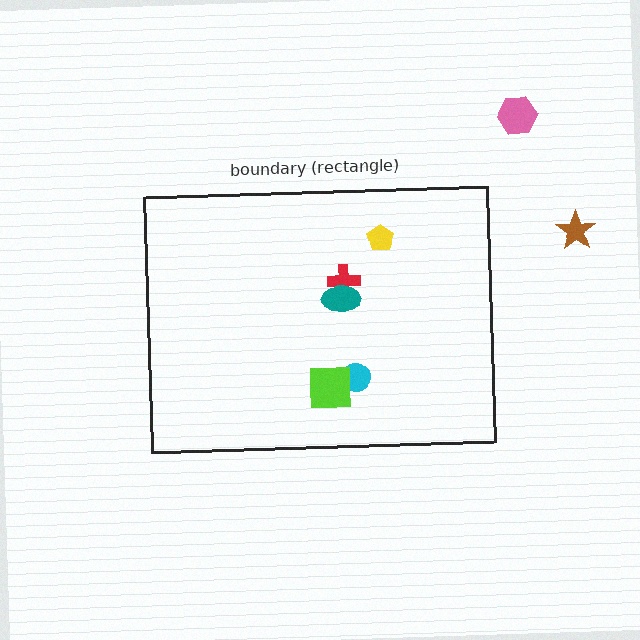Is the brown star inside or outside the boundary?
Outside.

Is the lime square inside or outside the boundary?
Inside.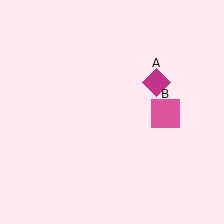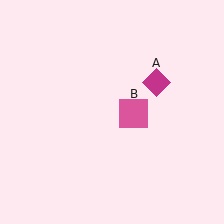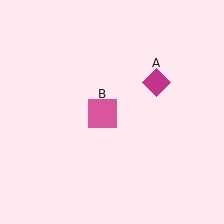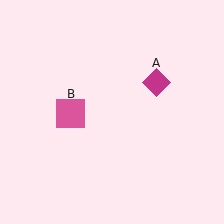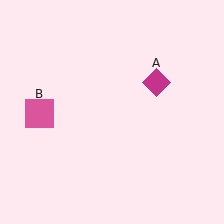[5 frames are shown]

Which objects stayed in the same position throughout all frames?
Magenta diamond (object A) remained stationary.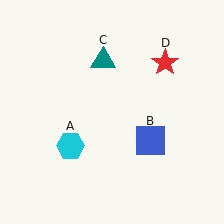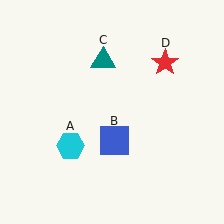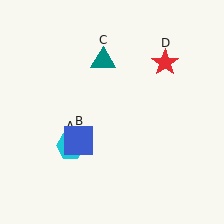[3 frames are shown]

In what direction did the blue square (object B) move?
The blue square (object B) moved left.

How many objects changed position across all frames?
1 object changed position: blue square (object B).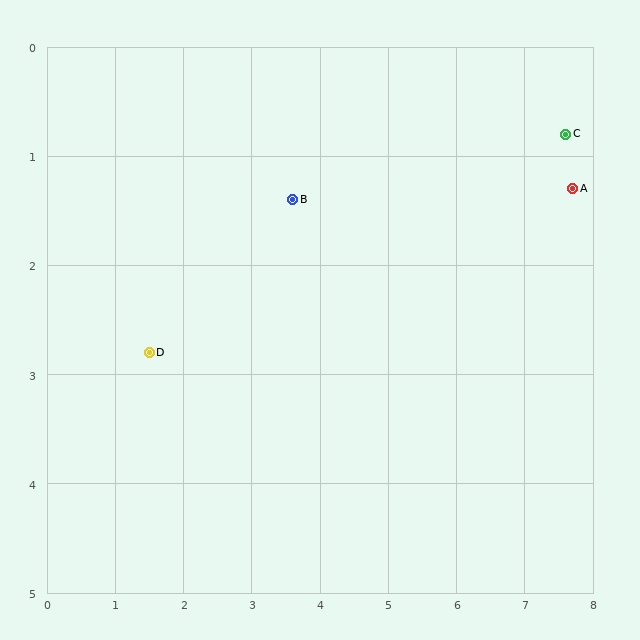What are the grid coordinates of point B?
Point B is at approximately (3.6, 1.4).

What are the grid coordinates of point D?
Point D is at approximately (1.5, 2.8).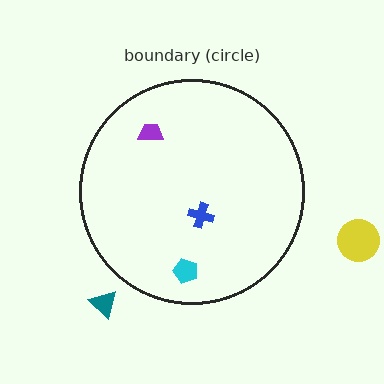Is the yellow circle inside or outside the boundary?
Outside.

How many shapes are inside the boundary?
3 inside, 2 outside.